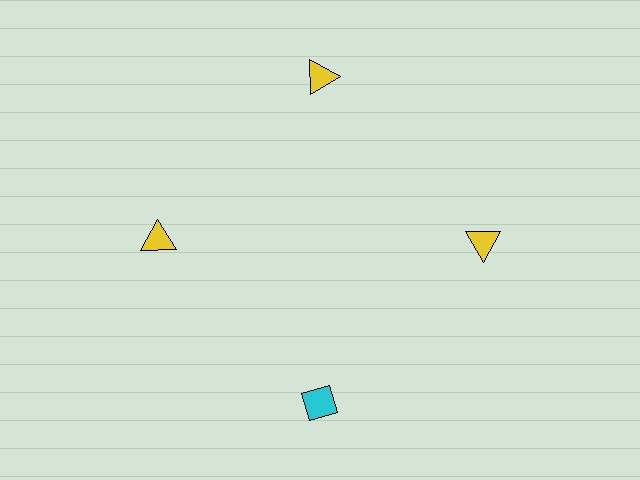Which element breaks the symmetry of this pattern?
The cyan diamond at roughly the 6 o'clock position breaks the symmetry. All other shapes are yellow triangles.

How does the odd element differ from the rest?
It differs in both color (cyan instead of yellow) and shape (diamond instead of triangle).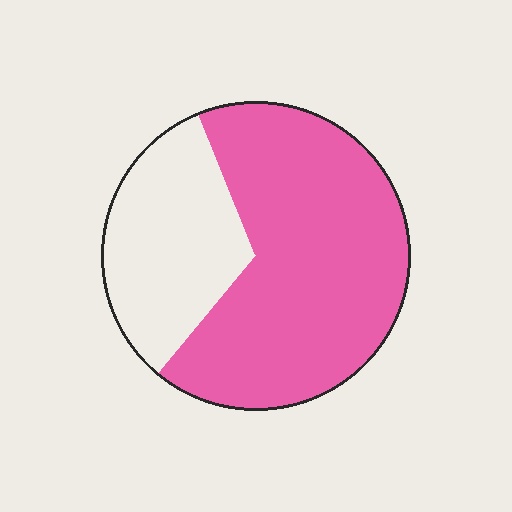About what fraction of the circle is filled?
About two thirds (2/3).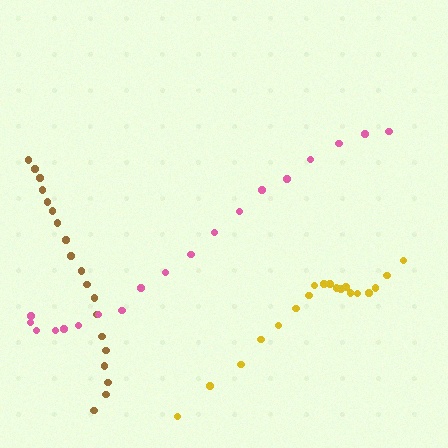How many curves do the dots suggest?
There are 3 distinct paths.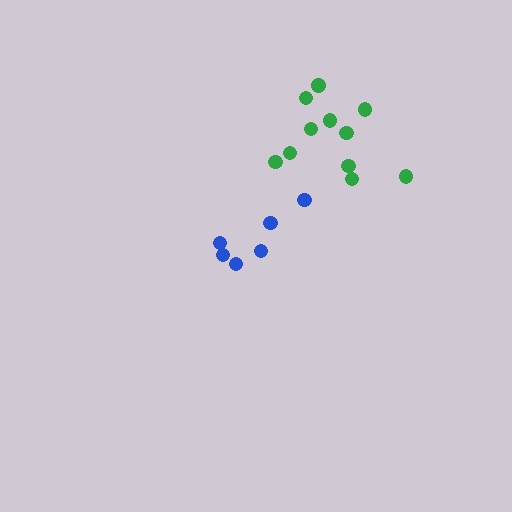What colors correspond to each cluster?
The clusters are colored: green, blue.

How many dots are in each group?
Group 1: 11 dots, Group 2: 6 dots (17 total).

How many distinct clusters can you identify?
There are 2 distinct clusters.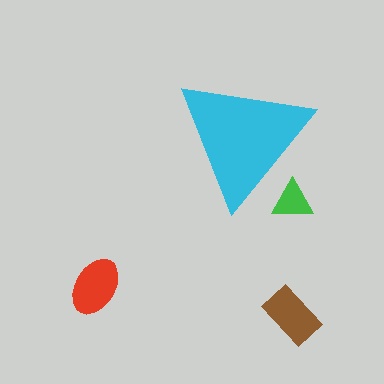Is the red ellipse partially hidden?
No, the red ellipse is fully visible.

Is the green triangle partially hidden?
Yes, the green triangle is partially hidden behind the cyan triangle.